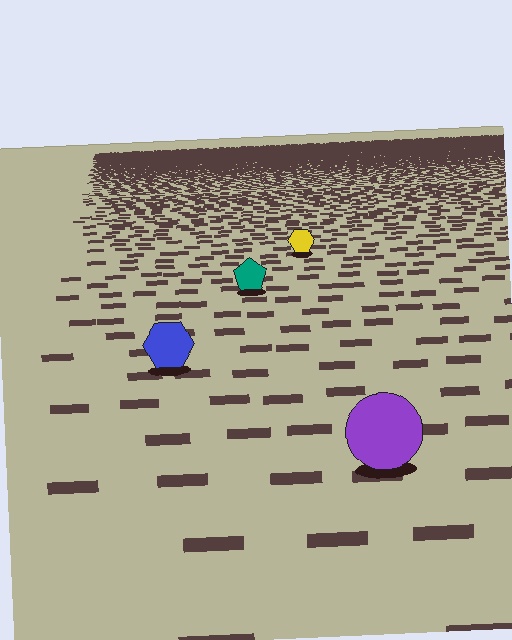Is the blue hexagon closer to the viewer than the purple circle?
No. The purple circle is closer — you can tell from the texture gradient: the ground texture is coarser near it.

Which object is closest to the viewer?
The purple circle is closest. The texture marks near it are larger and more spread out.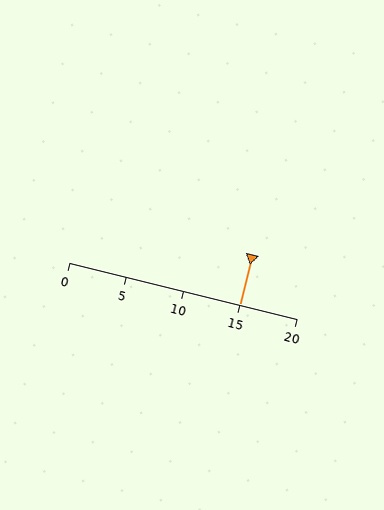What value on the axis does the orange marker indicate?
The marker indicates approximately 15.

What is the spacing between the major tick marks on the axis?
The major ticks are spaced 5 apart.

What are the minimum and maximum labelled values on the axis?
The axis runs from 0 to 20.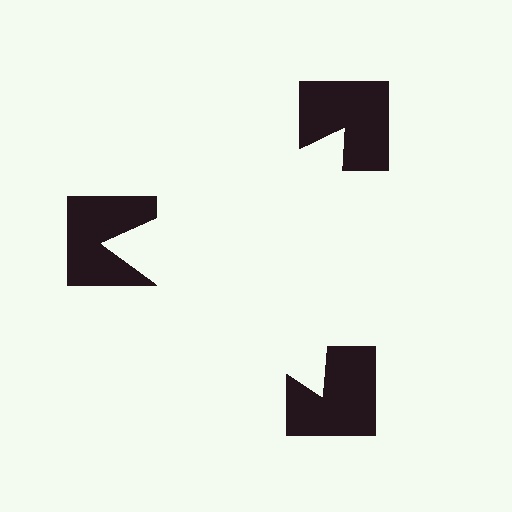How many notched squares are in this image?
There are 3 — one at each vertex of the illusory triangle.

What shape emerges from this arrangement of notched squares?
An illusory triangle — its edges are inferred from the aligned wedge cuts in the notched squares, not physically drawn.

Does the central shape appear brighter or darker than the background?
It typically appears slightly brighter than the background, even though no actual brightness change is drawn.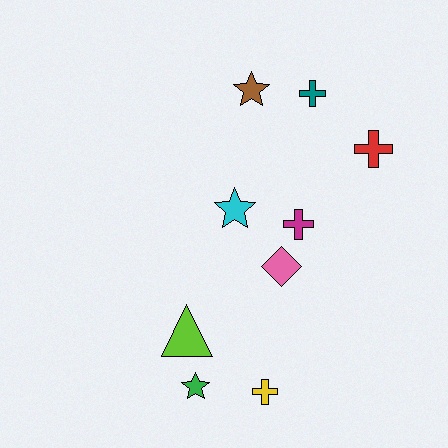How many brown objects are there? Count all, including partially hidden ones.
There is 1 brown object.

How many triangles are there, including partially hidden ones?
There is 1 triangle.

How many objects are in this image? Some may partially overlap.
There are 9 objects.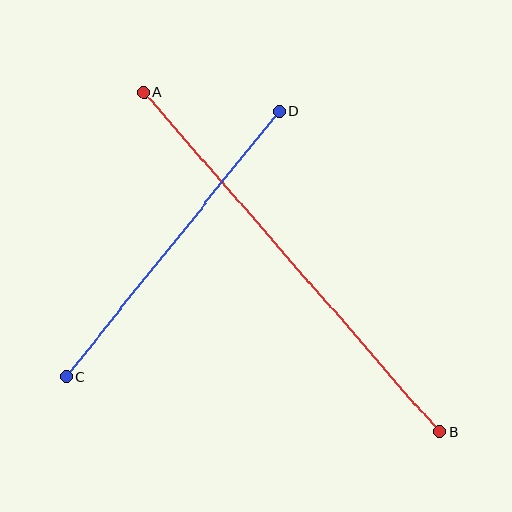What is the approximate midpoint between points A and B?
The midpoint is at approximately (292, 262) pixels.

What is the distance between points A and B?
The distance is approximately 450 pixels.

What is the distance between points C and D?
The distance is approximately 340 pixels.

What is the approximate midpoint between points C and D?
The midpoint is at approximately (173, 244) pixels.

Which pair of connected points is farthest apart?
Points A and B are farthest apart.